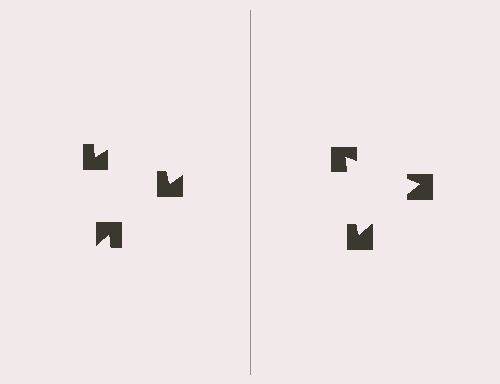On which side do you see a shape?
An illusory triangle appears on the right side. On the left side the wedge cuts are rotated, so no coherent shape forms.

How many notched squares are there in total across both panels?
6 — 3 on each side.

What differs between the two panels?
The notched squares are positioned identically on both sides; only the wedge orientations differ. On the right they align to a triangle; on the left they are misaligned.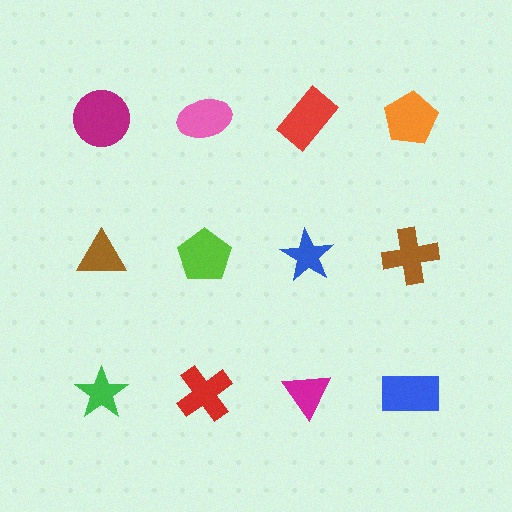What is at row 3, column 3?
A magenta triangle.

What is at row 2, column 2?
A lime pentagon.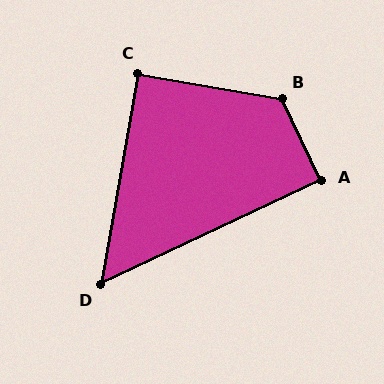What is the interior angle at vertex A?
Approximately 90 degrees (approximately right).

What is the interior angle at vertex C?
Approximately 90 degrees (approximately right).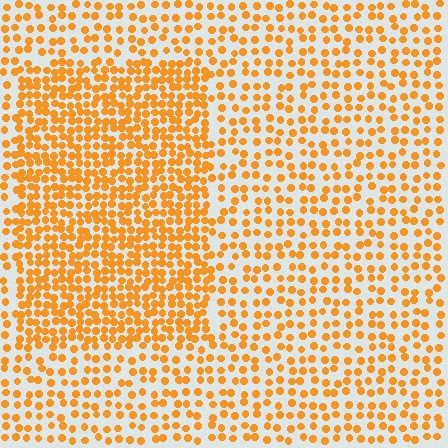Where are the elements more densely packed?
The elements are more densely packed inside the rectangle boundary.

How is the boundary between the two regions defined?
The boundary is defined by a change in element density (approximately 1.9x ratio). All elements are the same color, size, and shape.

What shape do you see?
I see a rectangle.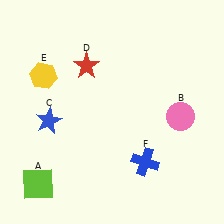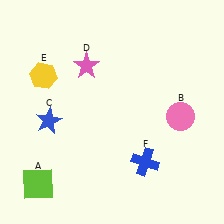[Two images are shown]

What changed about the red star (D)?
In Image 1, D is red. In Image 2, it changed to pink.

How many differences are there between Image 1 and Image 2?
There is 1 difference between the two images.